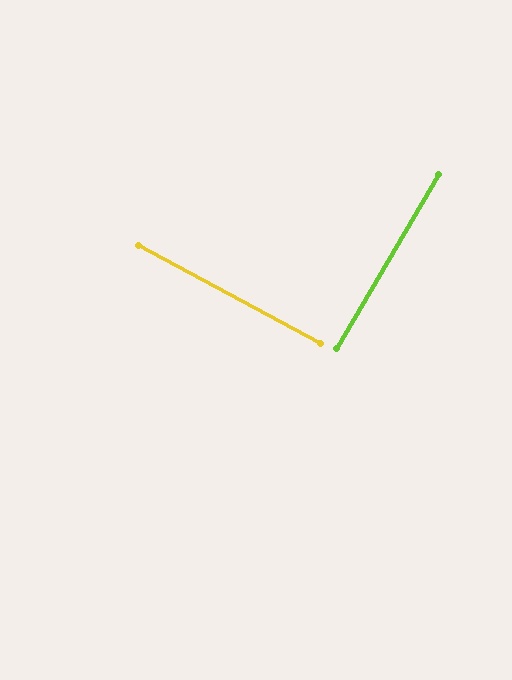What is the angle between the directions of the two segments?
Approximately 88 degrees.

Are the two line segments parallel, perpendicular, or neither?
Perpendicular — they meet at approximately 88°.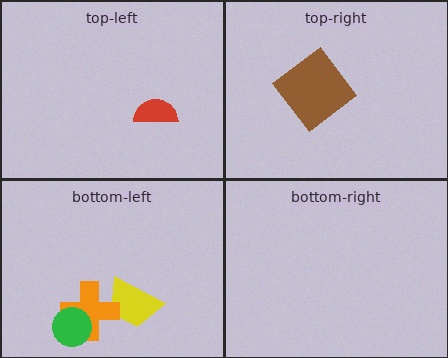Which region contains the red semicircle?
The top-left region.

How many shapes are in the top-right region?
1.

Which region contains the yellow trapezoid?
The bottom-left region.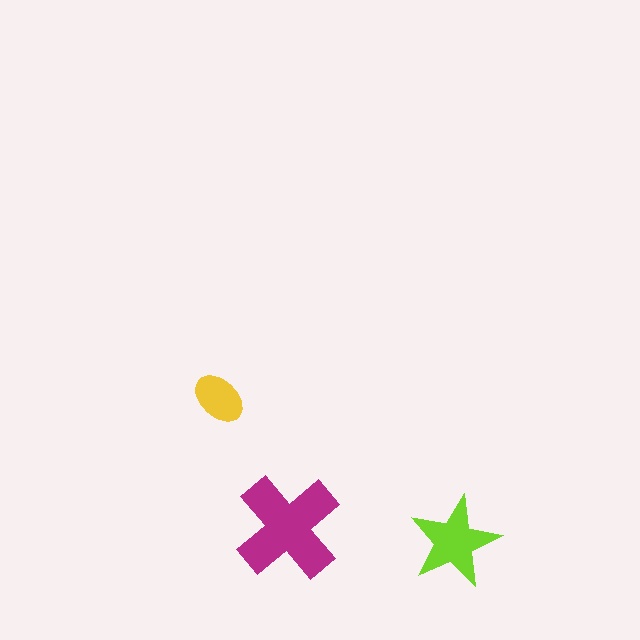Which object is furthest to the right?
The lime star is rightmost.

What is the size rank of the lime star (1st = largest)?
2nd.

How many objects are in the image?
There are 3 objects in the image.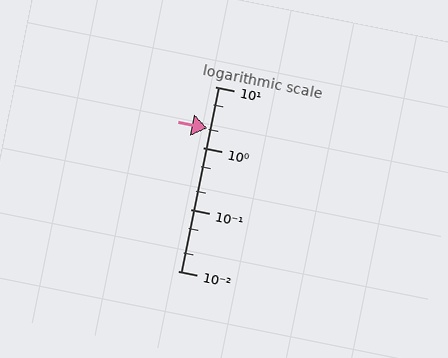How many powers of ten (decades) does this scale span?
The scale spans 3 decades, from 0.01 to 10.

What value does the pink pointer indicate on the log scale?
The pointer indicates approximately 2.1.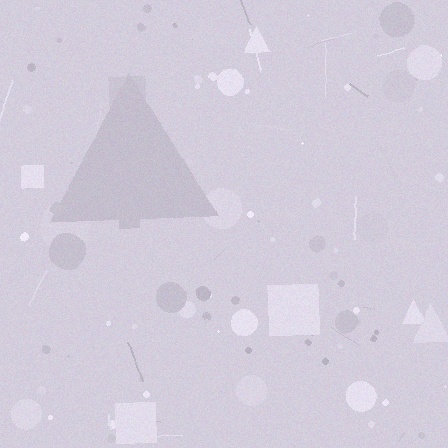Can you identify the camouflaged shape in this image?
The camouflaged shape is a triangle.